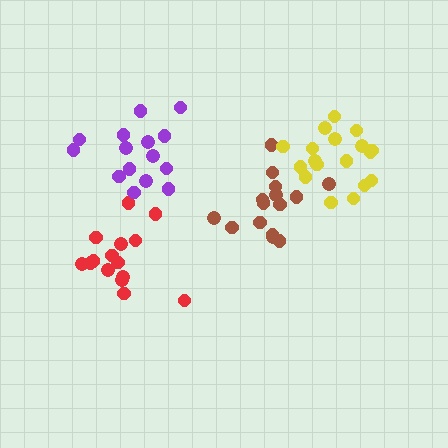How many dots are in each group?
Group 1: 15 dots, Group 2: 15 dots, Group 3: 18 dots, Group 4: 15 dots (63 total).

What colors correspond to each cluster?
The clusters are colored: brown, red, yellow, purple.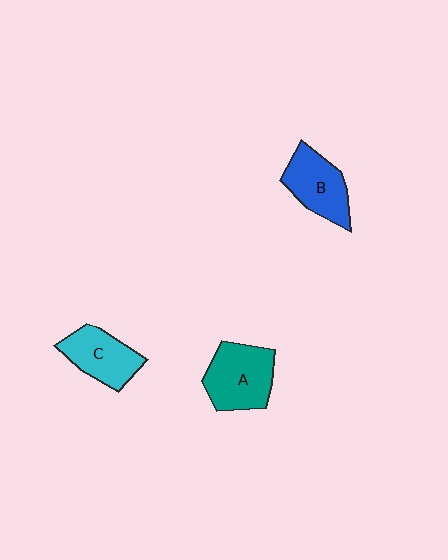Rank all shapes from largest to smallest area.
From largest to smallest: A (teal), B (blue), C (cyan).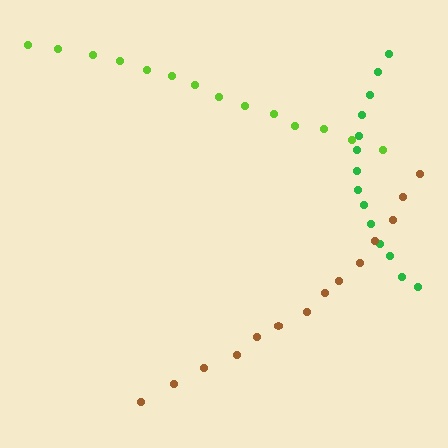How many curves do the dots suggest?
There are 3 distinct paths.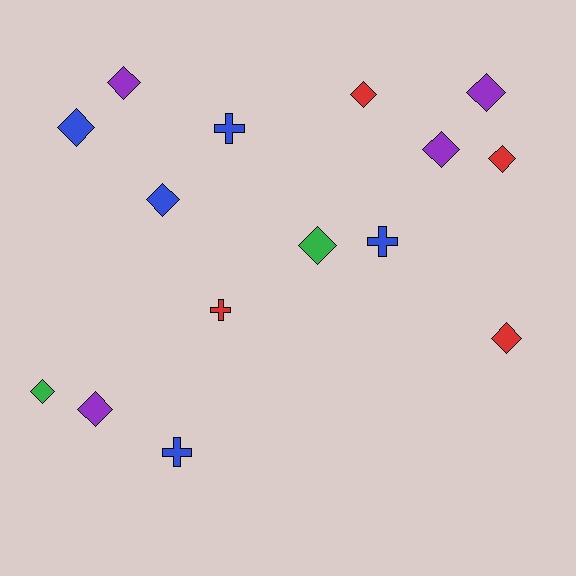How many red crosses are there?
There is 1 red cross.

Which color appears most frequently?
Blue, with 5 objects.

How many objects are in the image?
There are 15 objects.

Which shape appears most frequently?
Diamond, with 11 objects.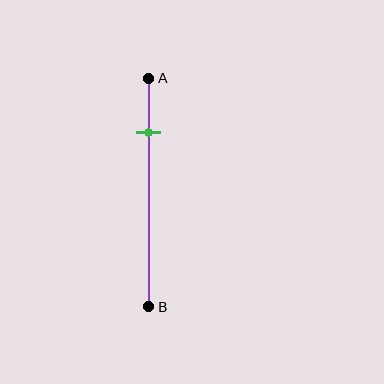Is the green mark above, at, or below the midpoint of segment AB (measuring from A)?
The green mark is above the midpoint of segment AB.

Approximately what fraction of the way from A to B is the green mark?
The green mark is approximately 25% of the way from A to B.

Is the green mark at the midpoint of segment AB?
No, the mark is at about 25% from A, not at the 50% midpoint.